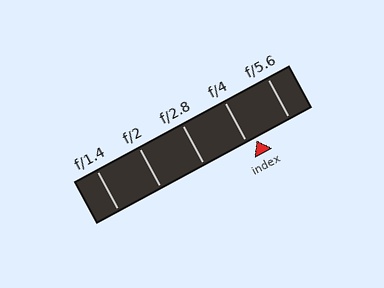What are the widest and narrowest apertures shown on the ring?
The widest aperture shown is f/1.4 and the narrowest is f/5.6.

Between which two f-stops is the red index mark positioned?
The index mark is between f/4 and f/5.6.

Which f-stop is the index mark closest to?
The index mark is closest to f/4.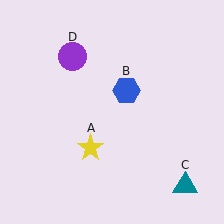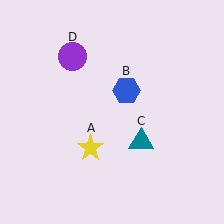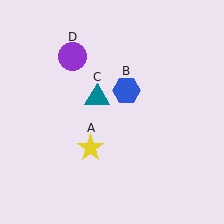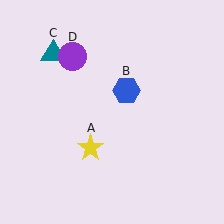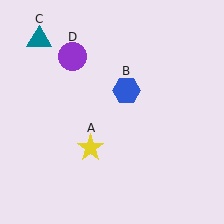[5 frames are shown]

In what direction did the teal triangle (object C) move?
The teal triangle (object C) moved up and to the left.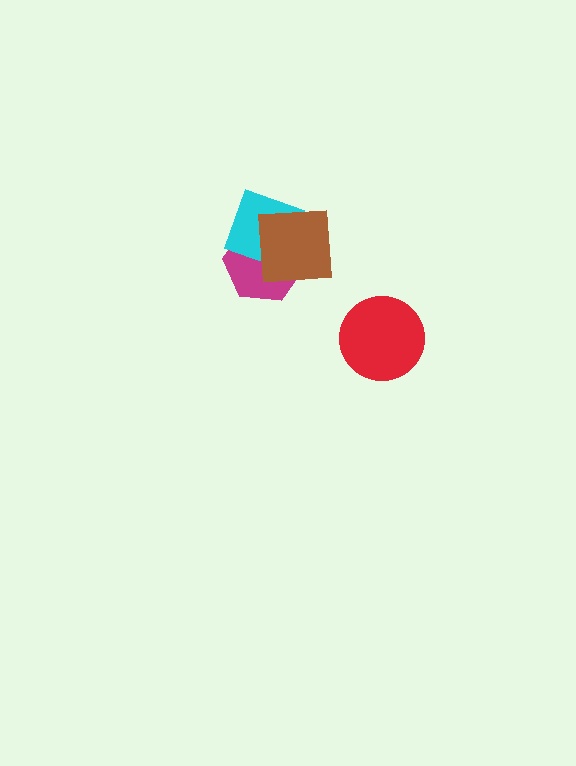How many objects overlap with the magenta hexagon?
2 objects overlap with the magenta hexagon.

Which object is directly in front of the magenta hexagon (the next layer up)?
The cyan diamond is directly in front of the magenta hexagon.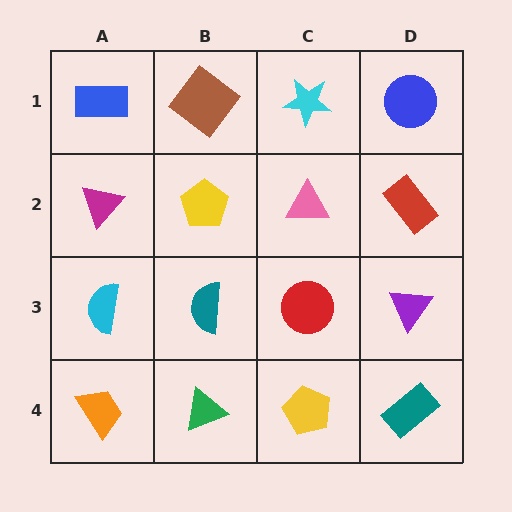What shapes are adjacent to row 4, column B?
A teal semicircle (row 3, column B), an orange trapezoid (row 4, column A), a yellow pentagon (row 4, column C).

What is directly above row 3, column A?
A magenta triangle.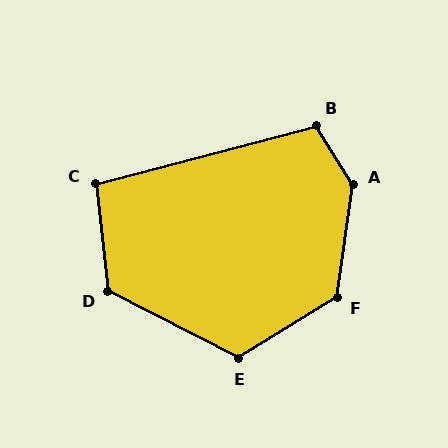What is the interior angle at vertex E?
Approximately 121 degrees (obtuse).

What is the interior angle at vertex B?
Approximately 107 degrees (obtuse).